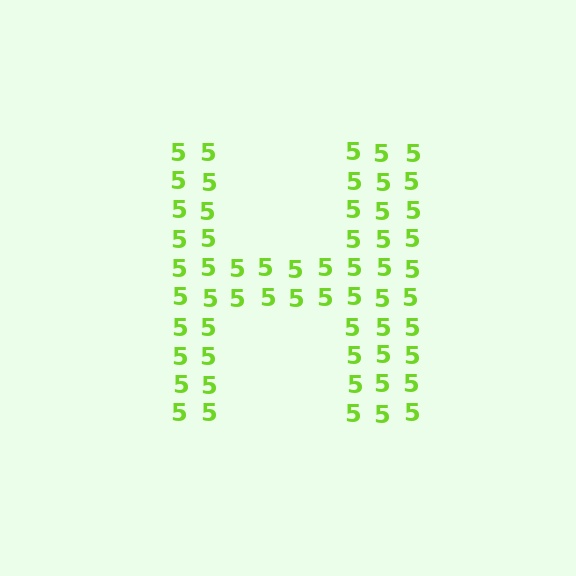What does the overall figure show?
The overall figure shows the letter H.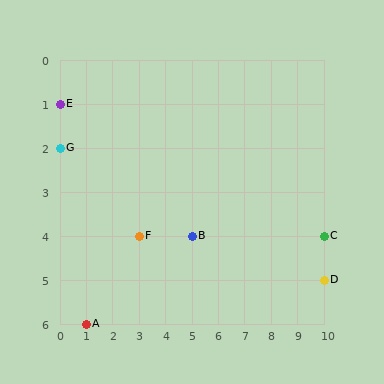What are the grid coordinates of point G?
Point G is at grid coordinates (0, 2).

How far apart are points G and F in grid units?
Points G and F are 3 columns and 2 rows apart (about 3.6 grid units diagonally).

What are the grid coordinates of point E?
Point E is at grid coordinates (0, 1).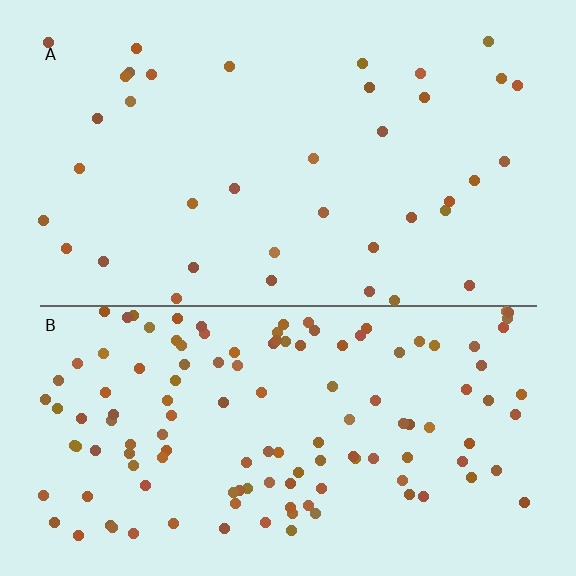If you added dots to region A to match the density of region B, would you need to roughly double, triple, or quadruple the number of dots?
Approximately triple.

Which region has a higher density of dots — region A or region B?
B (the bottom).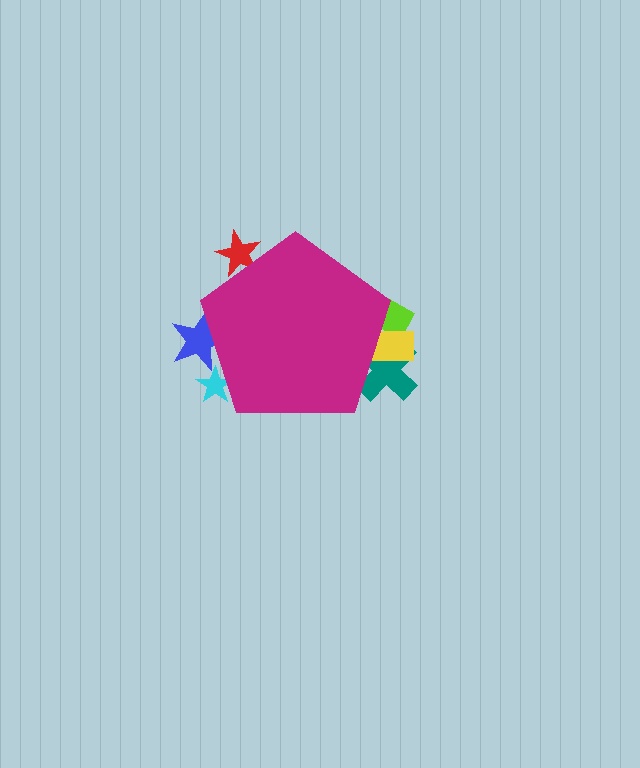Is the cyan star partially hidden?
Yes, the cyan star is partially hidden behind the magenta pentagon.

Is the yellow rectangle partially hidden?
Yes, the yellow rectangle is partially hidden behind the magenta pentagon.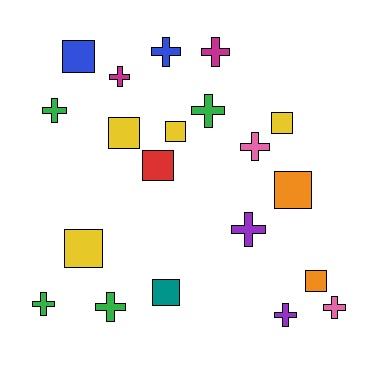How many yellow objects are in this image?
There are 4 yellow objects.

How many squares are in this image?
There are 9 squares.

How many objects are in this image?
There are 20 objects.